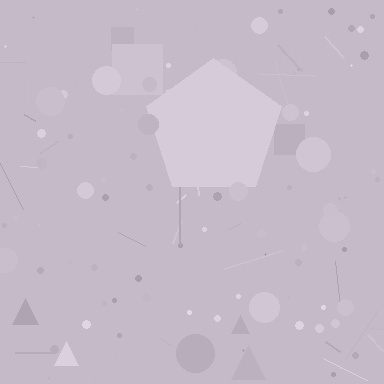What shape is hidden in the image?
A pentagon is hidden in the image.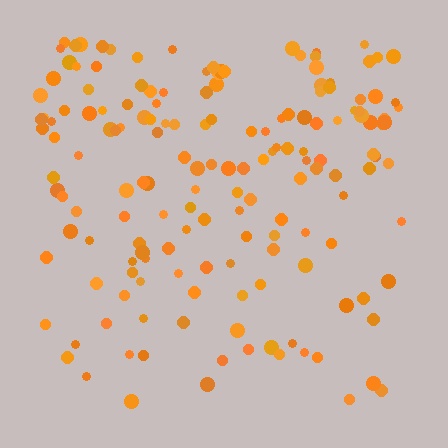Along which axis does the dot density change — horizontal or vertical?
Vertical.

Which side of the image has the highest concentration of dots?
The top.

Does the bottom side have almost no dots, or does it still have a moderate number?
Still a moderate number, just noticeably fewer than the top.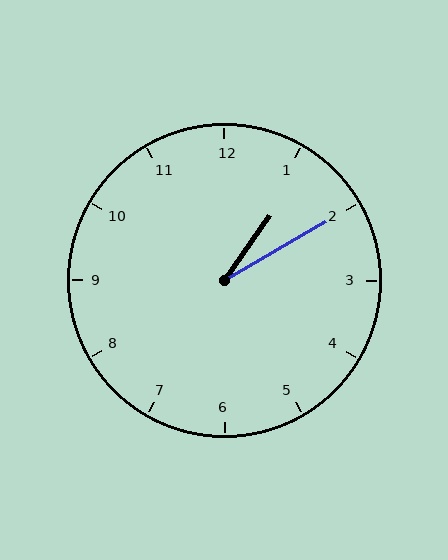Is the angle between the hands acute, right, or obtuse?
It is acute.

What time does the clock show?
1:10.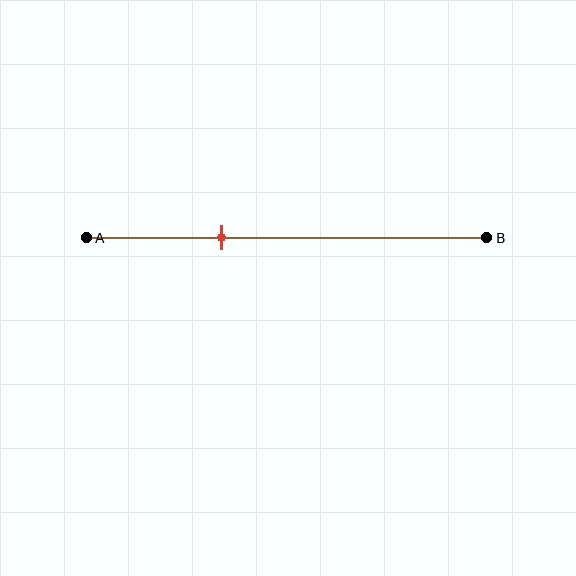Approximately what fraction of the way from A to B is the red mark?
The red mark is approximately 35% of the way from A to B.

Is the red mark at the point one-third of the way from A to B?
Yes, the mark is approximately at the one-third point.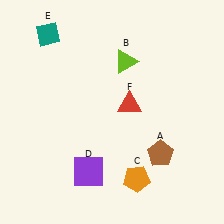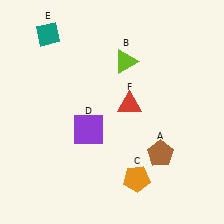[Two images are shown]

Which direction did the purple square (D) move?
The purple square (D) moved up.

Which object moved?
The purple square (D) moved up.